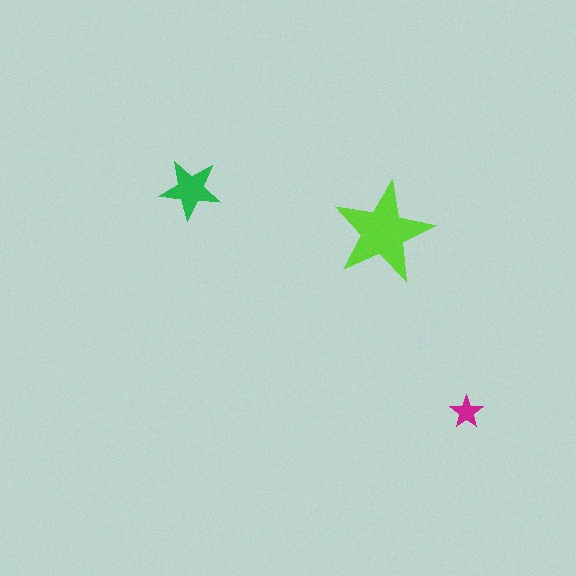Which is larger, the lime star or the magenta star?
The lime one.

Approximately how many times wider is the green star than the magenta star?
About 2 times wider.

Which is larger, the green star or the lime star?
The lime one.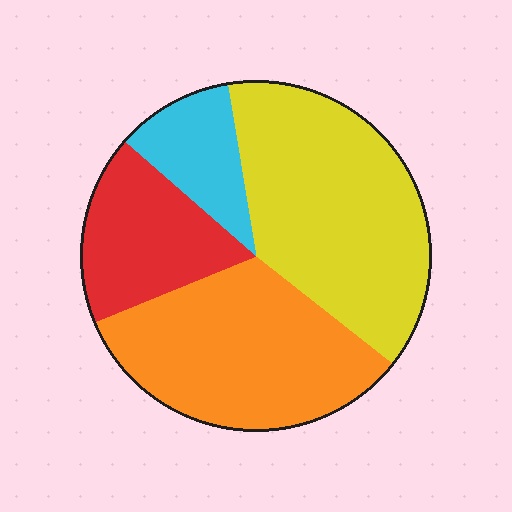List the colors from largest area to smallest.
From largest to smallest: yellow, orange, red, cyan.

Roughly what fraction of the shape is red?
Red takes up about one sixth (1/6) of the shape.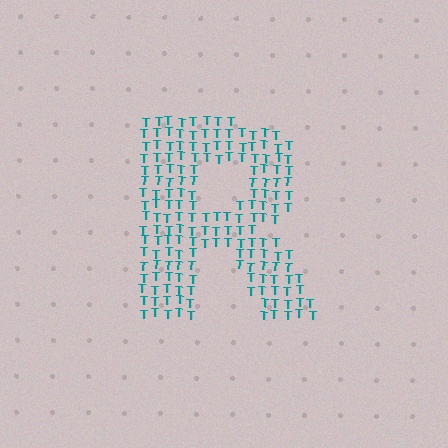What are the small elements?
The small elements are letter T's.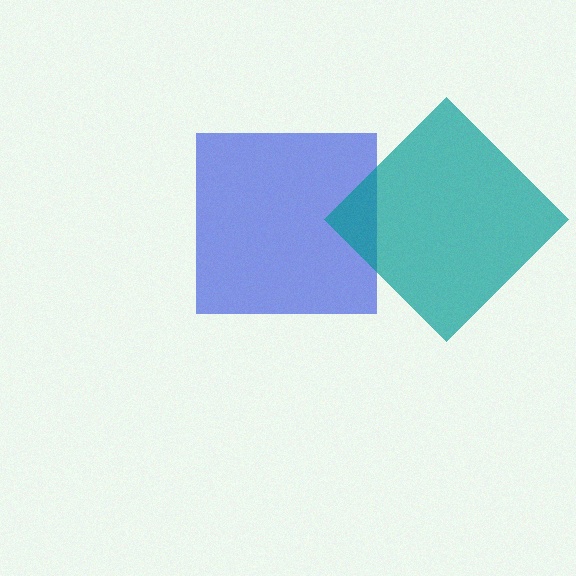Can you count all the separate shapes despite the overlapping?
Yes, there are 2 separate shapes.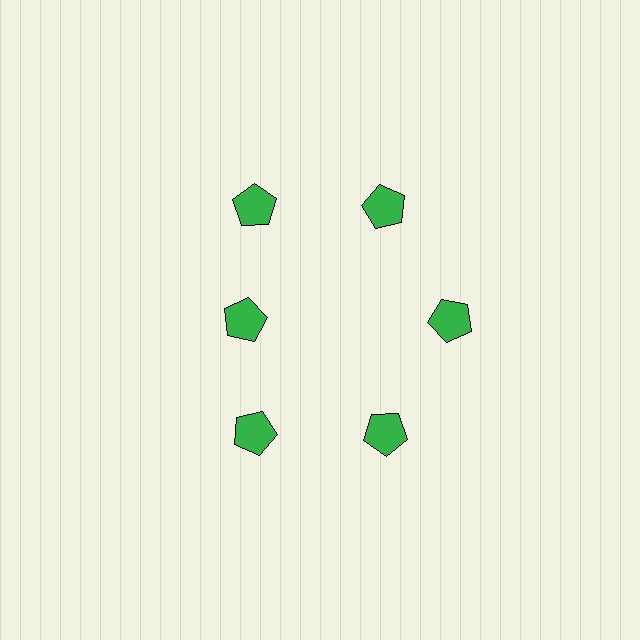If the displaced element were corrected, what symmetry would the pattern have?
It would have 6-fold rotational symmetry — the pattern would map onto itself every 60 degrees.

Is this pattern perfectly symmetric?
No. The 6 green pentagons are arranged in a ring, but one element near the 9 o'clock position is pulled inward toward the center, breaking the 6-fold rotational symmetry.